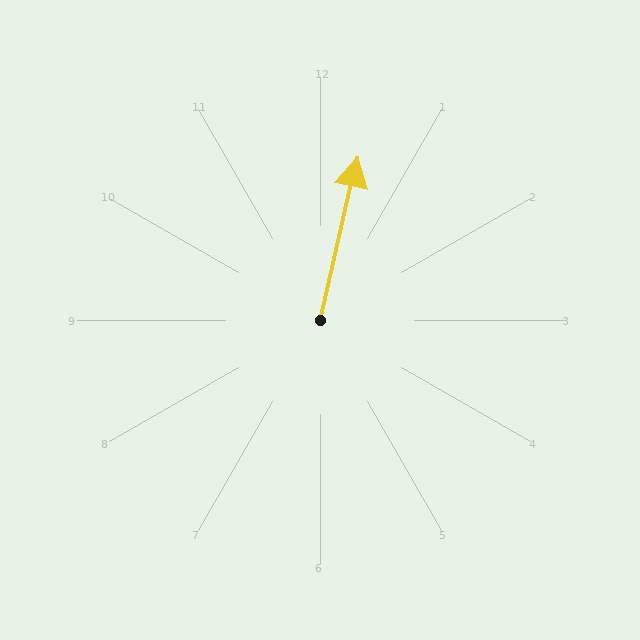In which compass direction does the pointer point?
North.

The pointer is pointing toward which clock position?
Roughly 12 o'clock.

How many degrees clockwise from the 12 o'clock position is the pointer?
Approximately 13 degrees.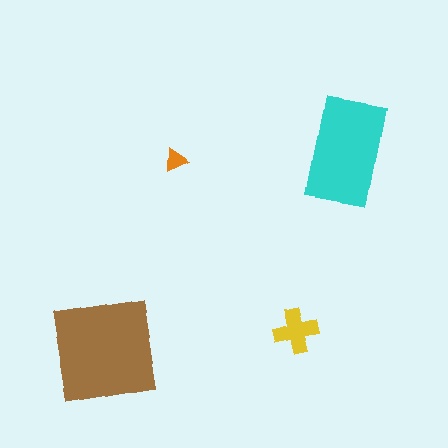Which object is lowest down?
The brown square is bottommost.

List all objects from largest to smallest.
The brown square, the cyan rectangle, the yellow cross, the orange triangle.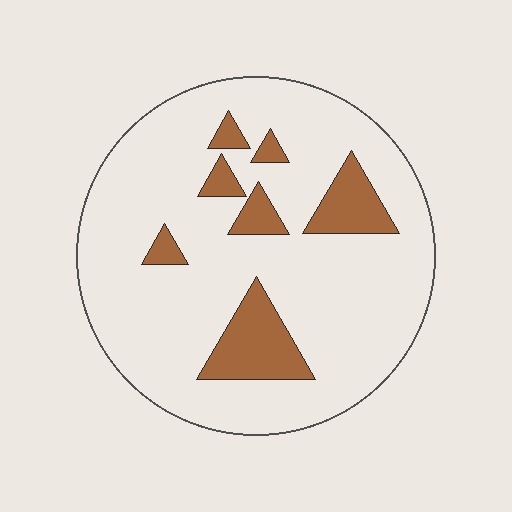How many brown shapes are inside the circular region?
7.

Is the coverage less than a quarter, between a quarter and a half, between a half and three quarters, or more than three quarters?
Less than a quarter.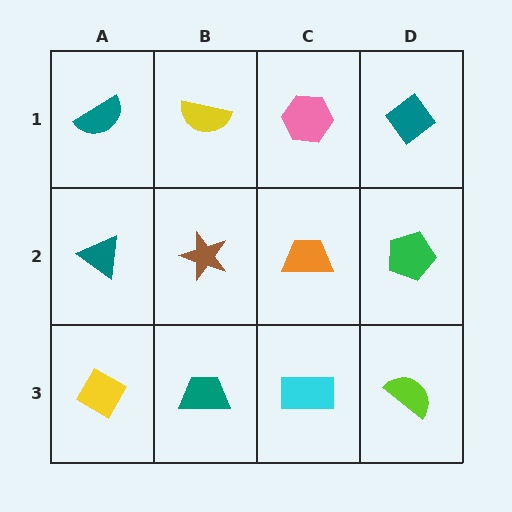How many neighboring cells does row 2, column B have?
4.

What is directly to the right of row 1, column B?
A pink hexagon.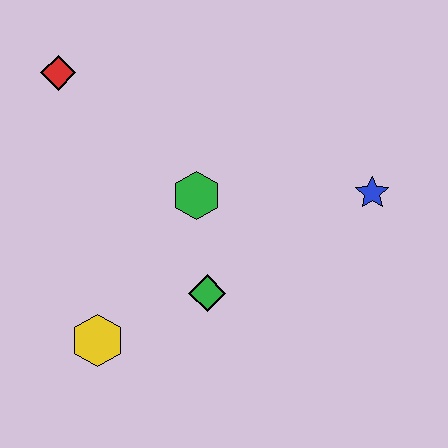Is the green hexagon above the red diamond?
No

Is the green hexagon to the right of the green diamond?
No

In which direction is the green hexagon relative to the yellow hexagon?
The green hexagon is above the yellow hexagon.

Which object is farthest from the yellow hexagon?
The blue star is farthest from the yellow hexagon.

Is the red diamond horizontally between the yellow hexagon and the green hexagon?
No